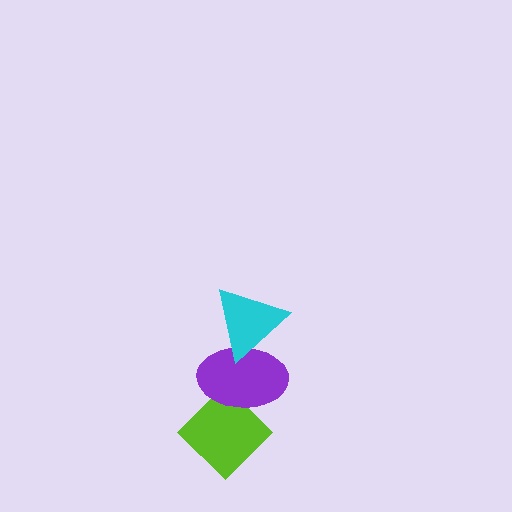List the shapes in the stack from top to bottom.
From top to bottom: the cyan triangle, the purple ellipse, the lime diamond.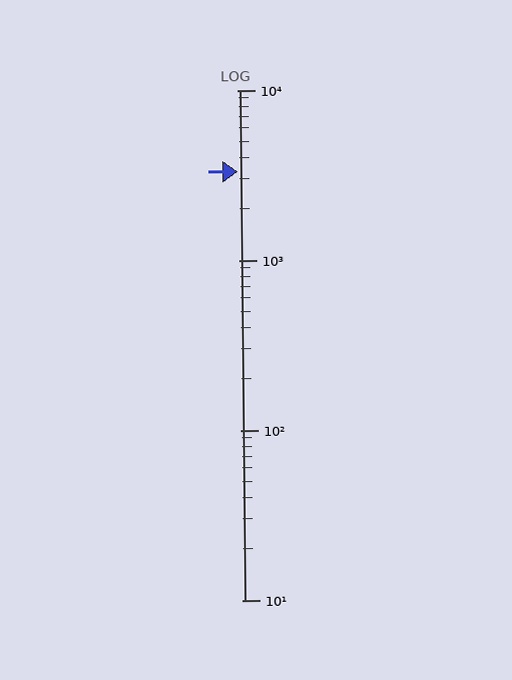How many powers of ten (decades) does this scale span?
The scale spans 3 decades, from 10 to 10000.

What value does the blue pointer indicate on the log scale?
The pointer indicates approximately 3300.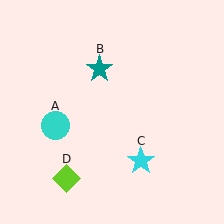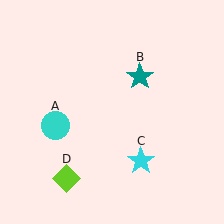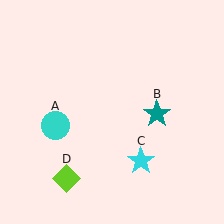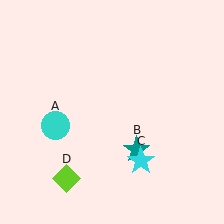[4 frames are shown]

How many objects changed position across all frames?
1 object changed position: teal star (object B).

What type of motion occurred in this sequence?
The teal star (object B) rotated clockwise around the center of the scene.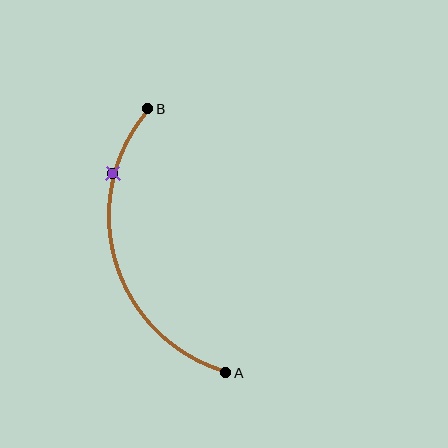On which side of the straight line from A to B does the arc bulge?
The arc bulges to the left of the straight line connecting A and B.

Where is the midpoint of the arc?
The arc midpoint is the point on the curve farthest from the straight line joining A and B. It sits to the left of that line.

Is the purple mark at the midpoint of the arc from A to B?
No. The purple mark lies on the arc but is closer to endpoint B. The arc midpoint would be at the point on the curve equidistant along the arc from both A and B.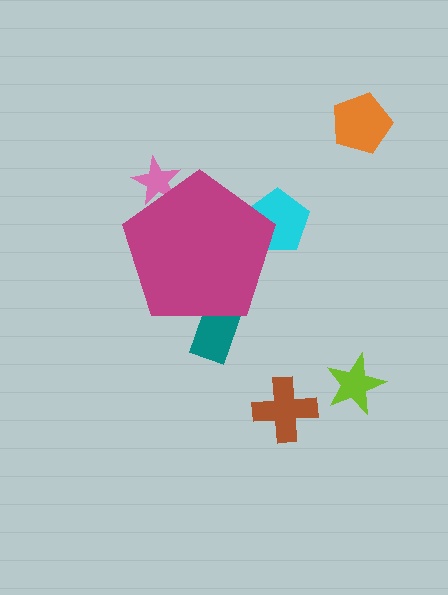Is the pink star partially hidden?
Yes, the pink star is partially hidden behind the magenta pentagon.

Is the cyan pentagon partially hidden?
Yes, the cyan pentagon is partially hidden behind the magenta pentagon.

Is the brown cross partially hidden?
No, the brown cross is fully visible.